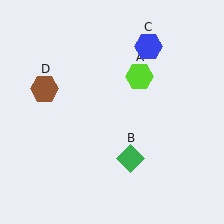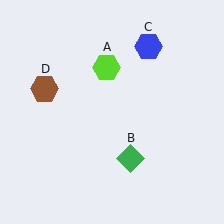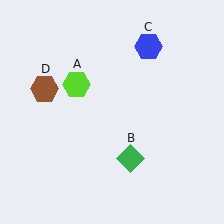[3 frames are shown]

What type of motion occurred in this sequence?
The lime hexagon (object A) rotated counterclockwise around the center of the scene.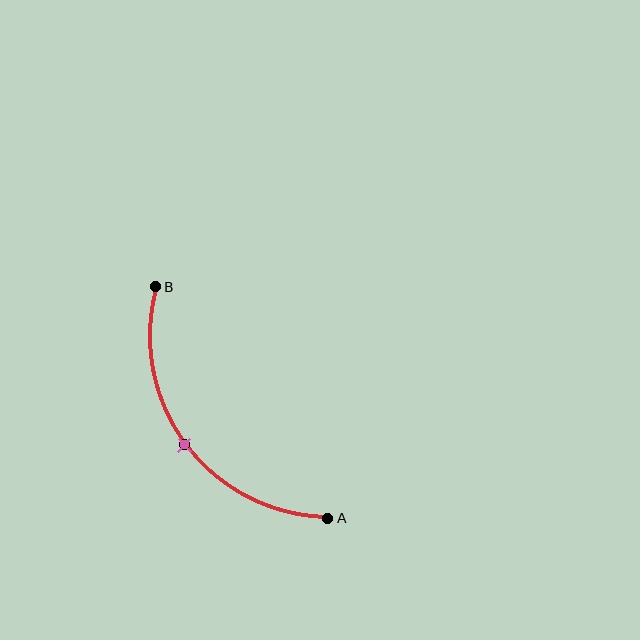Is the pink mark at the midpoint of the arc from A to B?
Yes. The pink mark lies on the arc at equal arc-length from both A and B — it is the arc midpoint.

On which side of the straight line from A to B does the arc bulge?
The arc bulges below and to the left of the straight line connecting A and B.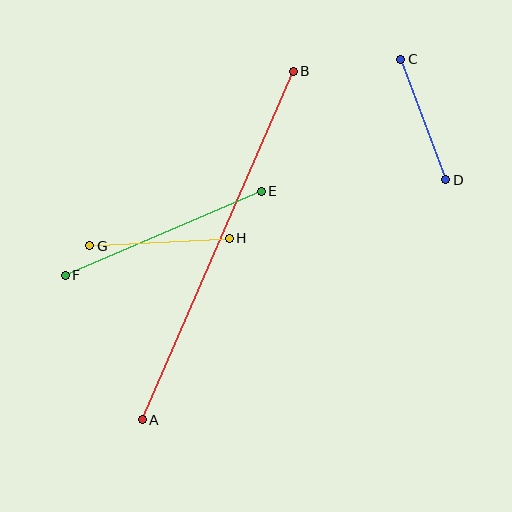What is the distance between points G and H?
The distance is approximately 140 pixels.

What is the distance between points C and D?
The distance is approximately 129 pixels.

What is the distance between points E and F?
The distance is approximately 213 pixels.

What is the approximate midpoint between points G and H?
The midpoint is at approximately (160, 242) pixels.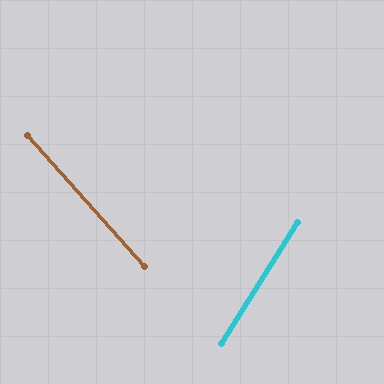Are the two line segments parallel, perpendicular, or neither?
Neither parallel nor perpendicular — they differ by about 74°.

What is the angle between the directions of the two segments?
Approximately 74 degrees.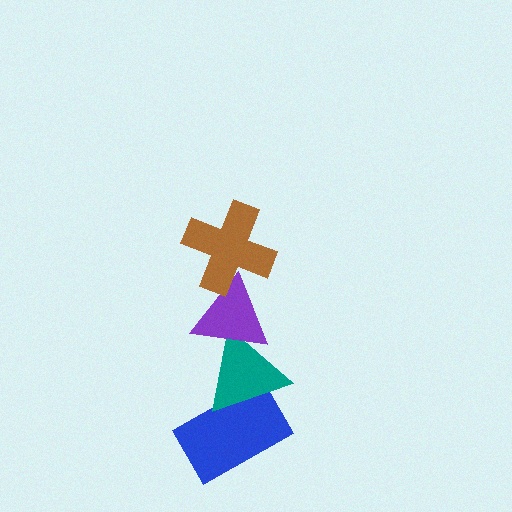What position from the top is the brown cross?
The brown cross is 1st from the top.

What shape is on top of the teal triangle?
The purple triangle is on top of the teal triangle.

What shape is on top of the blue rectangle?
The teal triangle is on top of the blue rectangle.